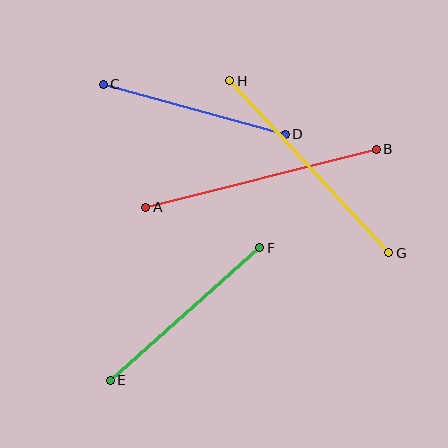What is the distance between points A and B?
The distance is approximately 238 pixels.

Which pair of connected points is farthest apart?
Points A and B are farthest apart.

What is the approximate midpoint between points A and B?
The midpoint is at approximately (261, 178) pixels.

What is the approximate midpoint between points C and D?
The midpoint is at approximately (194, 109) pixels.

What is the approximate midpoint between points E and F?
The midpoint is at approximately (185, 314) pixels.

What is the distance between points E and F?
The distance is approximately 200 pixels.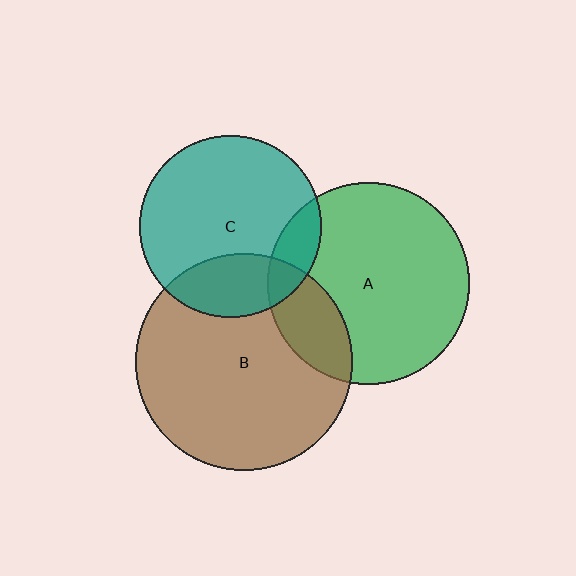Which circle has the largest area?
Circle B (brown).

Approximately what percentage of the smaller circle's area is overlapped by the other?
Approximately 25%.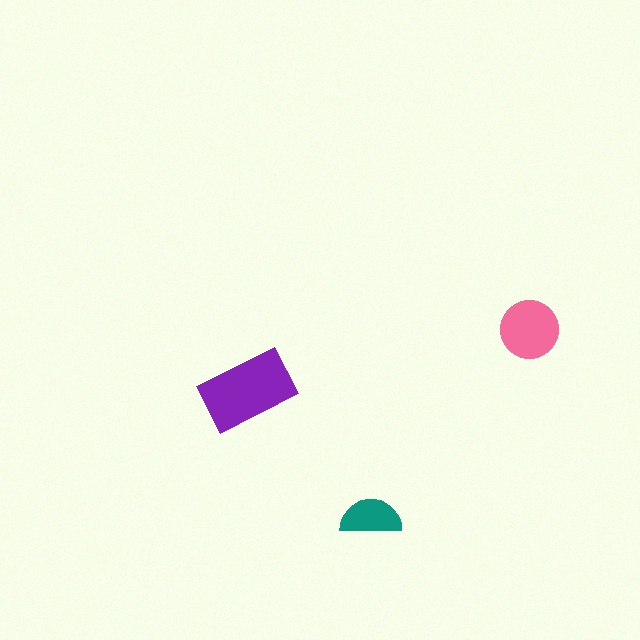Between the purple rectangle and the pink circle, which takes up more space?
The purple rectangle.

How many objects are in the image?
There are 3 objects in the image.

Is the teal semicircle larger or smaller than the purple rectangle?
Smaller.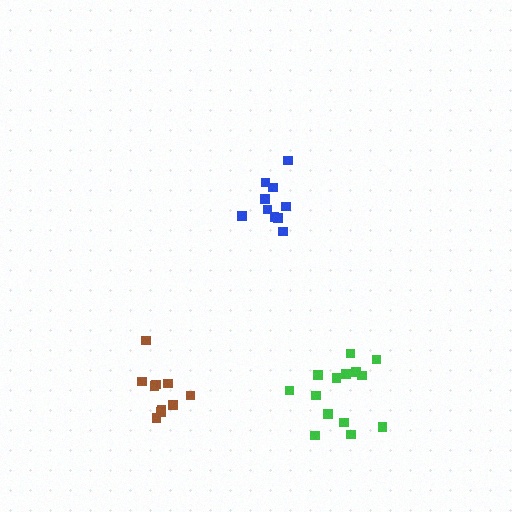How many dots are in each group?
Group 1: 10 dots, Group 2: 14 dots, Group 3: 10 dots (34 total).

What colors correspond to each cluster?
The clusters are colored: blue, green, brown.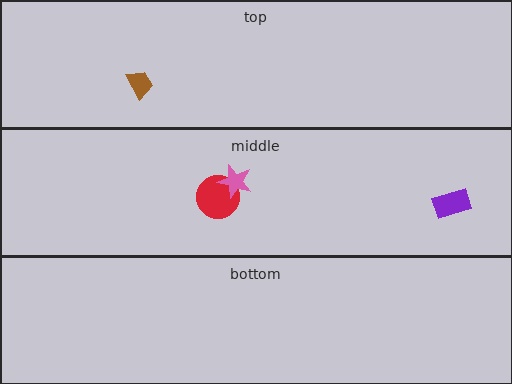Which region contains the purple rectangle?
The middle region.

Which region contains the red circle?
The middle region.